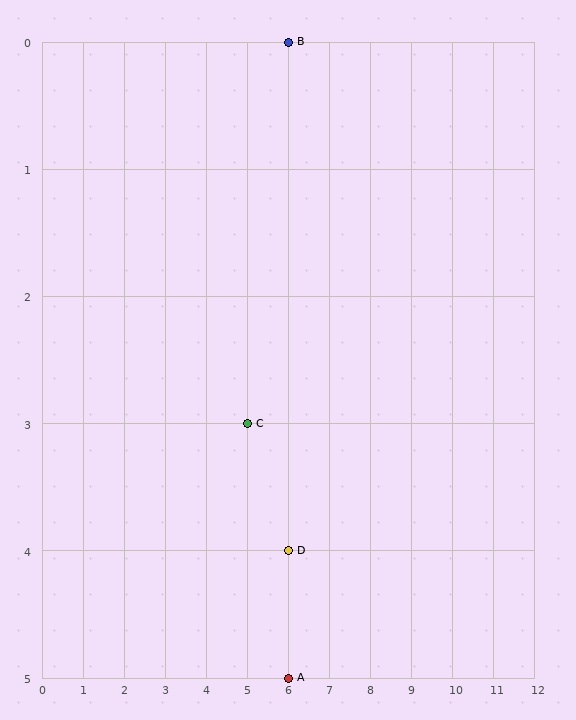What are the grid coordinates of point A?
Point A is at grid coordinates (6, 5).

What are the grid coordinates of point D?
Point D is at grid coordinates (6, 4).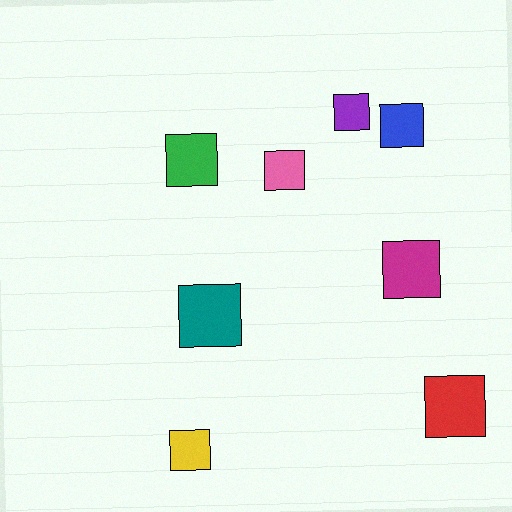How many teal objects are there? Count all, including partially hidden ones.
There is 1 teal object.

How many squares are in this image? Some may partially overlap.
There are 8 squares.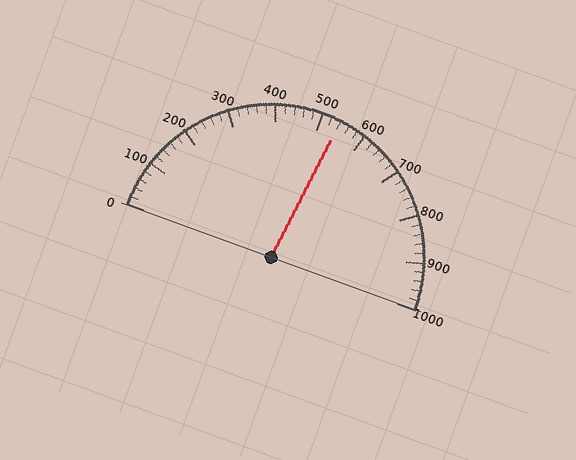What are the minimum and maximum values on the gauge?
The gauge ranges from 0 to 1000.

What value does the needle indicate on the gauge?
The needle indicates approximately 540.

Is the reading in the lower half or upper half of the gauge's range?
The reading is in the upper half of the range (0 to 1000).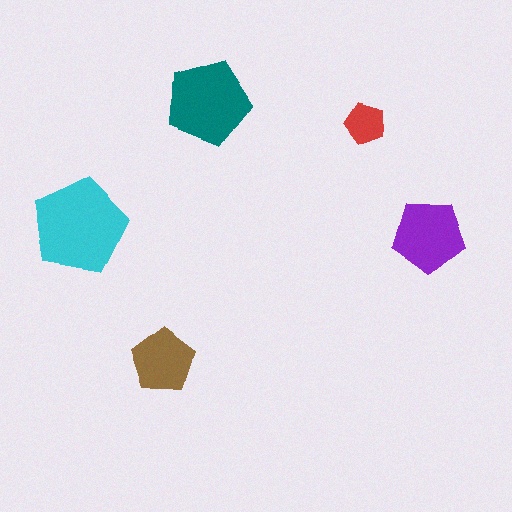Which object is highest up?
The teal pentagon is topmost.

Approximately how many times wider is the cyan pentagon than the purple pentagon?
About 1.5 times wider.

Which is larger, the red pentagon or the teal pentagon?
The teal one.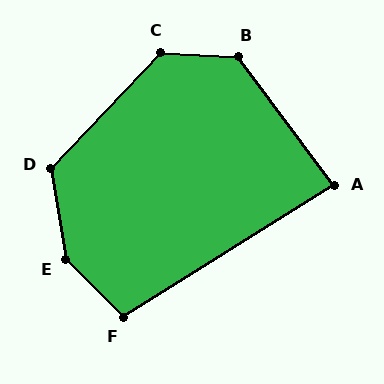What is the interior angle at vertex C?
Approximately 130 degrees (obtuse).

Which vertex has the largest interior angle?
E, at approximately 144 degrees.